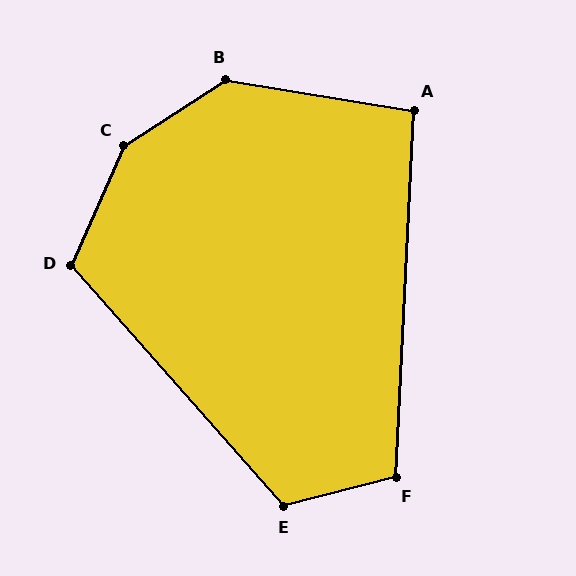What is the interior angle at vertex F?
Approximately 107 degrees (obtuse).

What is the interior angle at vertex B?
Approximately 138 degrees (obtuse).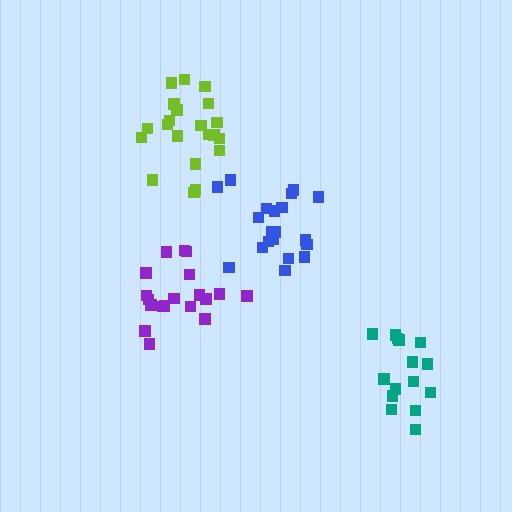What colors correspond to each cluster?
The clusters are colored: purple, lime, teal, blue.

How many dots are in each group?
Group 1: 19 dots, Group 2: 21 dots, Group 3: 15 dots, Group 4: 20 dots (75 total).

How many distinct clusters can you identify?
There are 4 distinct clusters.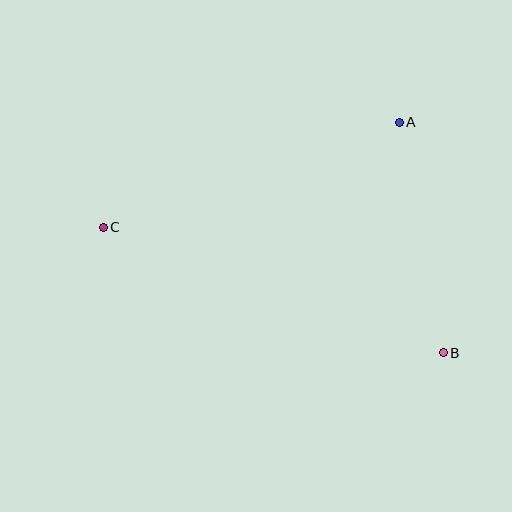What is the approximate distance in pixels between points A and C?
The distance between A and C is approximately 314 pixels.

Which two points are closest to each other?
Points A and B are closest to each other.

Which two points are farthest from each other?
Points B and C are farthest from each other.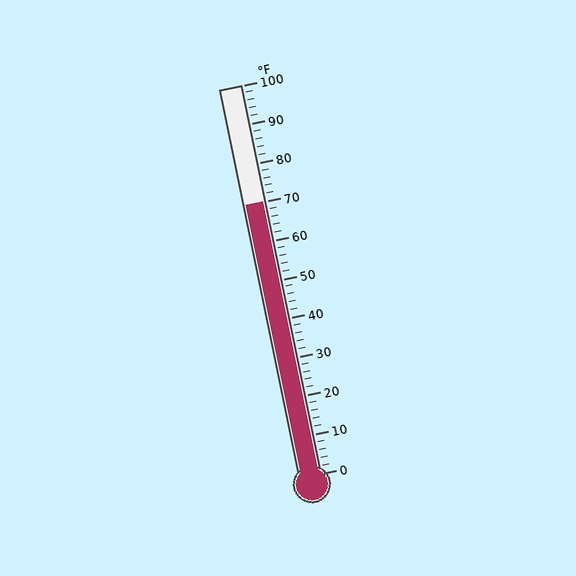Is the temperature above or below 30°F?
The temperature is above 30°F.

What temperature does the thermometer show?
The thermometer shows approximately 70°F.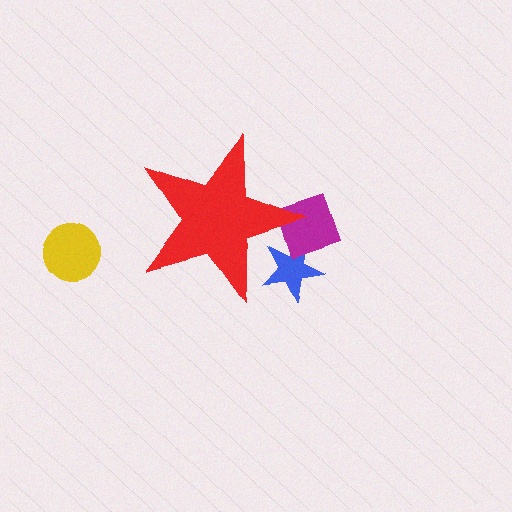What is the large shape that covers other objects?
A red star.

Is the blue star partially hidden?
Yes, the blue star is partially hidden behind the red star.